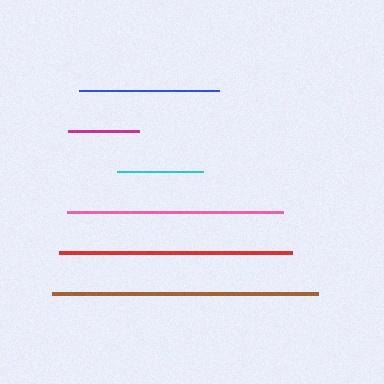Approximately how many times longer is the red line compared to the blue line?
The red line is approximately 1.7 times the length of the blue line.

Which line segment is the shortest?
The magenta line is the shortest at approximately 71 pixels.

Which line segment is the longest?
The brown line is the longest at approximately 266 pixels.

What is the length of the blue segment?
The blue segment is approximately 140 pixels long.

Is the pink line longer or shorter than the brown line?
The brown line is longer than the pink line.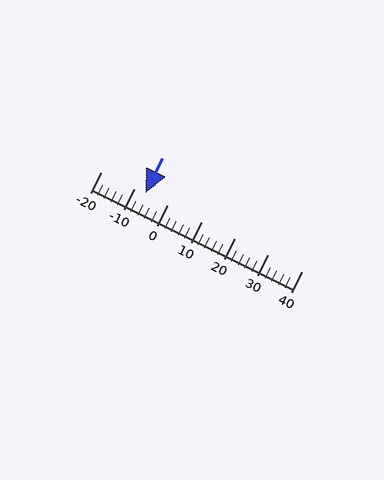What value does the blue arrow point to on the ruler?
The blue arrow points to approximately -7.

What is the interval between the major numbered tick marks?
The major tick marks are spaced 10 units apart.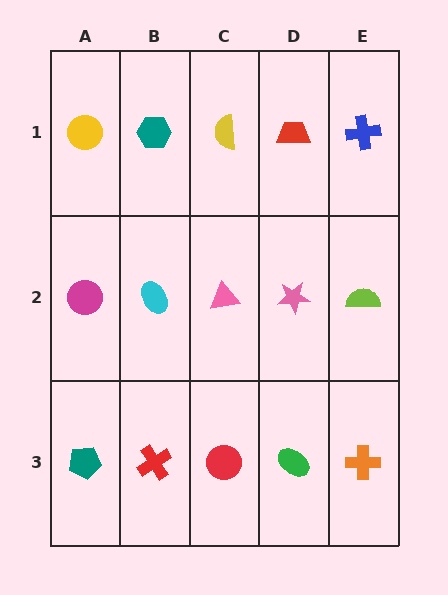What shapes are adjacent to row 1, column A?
A magenta circle (row 2, column A), a teal hexagon (row 1, column B).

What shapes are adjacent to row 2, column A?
A yellow circle (row 1, column A), a teal pentagon (row 3, column A), a cyan ellipse (row 2, column B).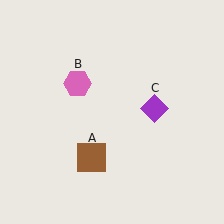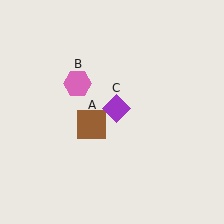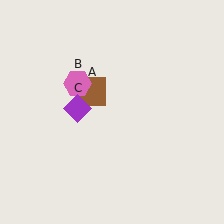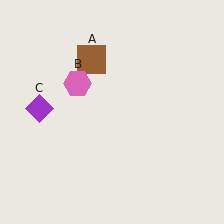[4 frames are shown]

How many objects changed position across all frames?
2 objects changed position: brown square (object A), purple diamond (object C).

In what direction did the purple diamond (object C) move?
The purple diamond (object C) moved left.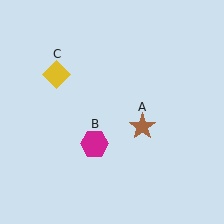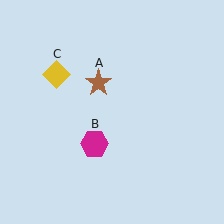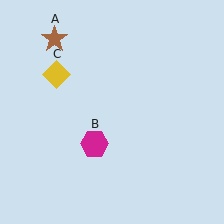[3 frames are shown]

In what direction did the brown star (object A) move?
The brown star (object A) moved up and to the left.